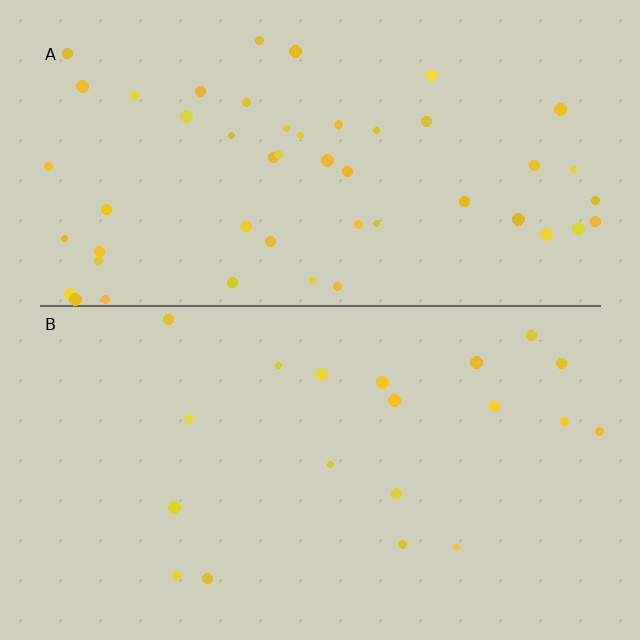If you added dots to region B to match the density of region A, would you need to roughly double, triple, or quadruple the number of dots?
Approximately triple.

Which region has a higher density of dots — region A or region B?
A (the top).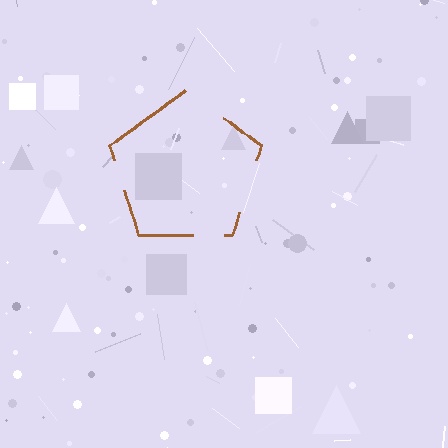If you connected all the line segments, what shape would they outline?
They would outline a pentagon.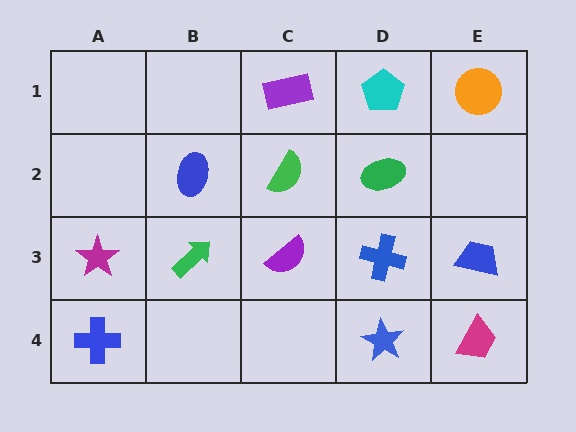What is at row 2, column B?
A blue ellipse.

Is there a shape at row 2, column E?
No, that cell is empty.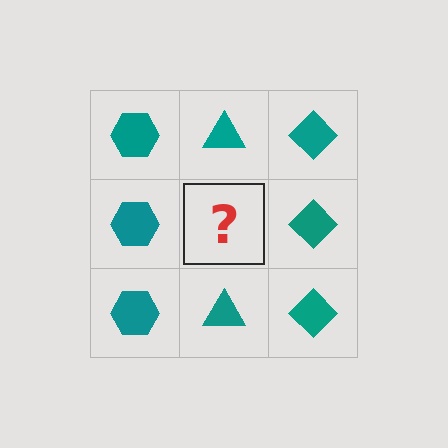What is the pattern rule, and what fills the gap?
The rule is that each column has a consistent shape. The gap should be filled with a teal triangle.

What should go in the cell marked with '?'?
The missing cell should contain a teal triangle.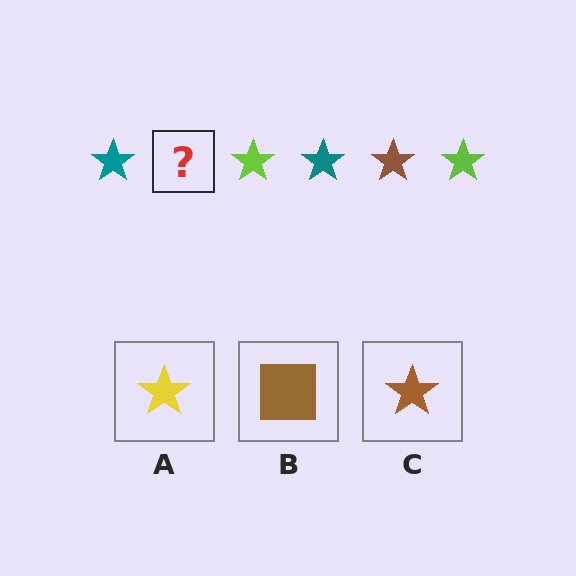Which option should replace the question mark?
Option C.